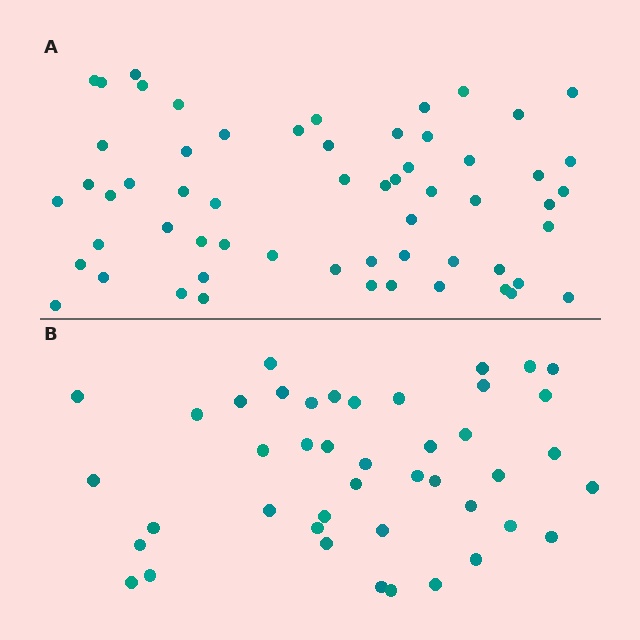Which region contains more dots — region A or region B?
Region A (the top region) has more dots.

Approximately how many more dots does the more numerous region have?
Region A has approximately 15 more dots than region B.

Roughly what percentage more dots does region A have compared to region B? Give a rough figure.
About 35% more.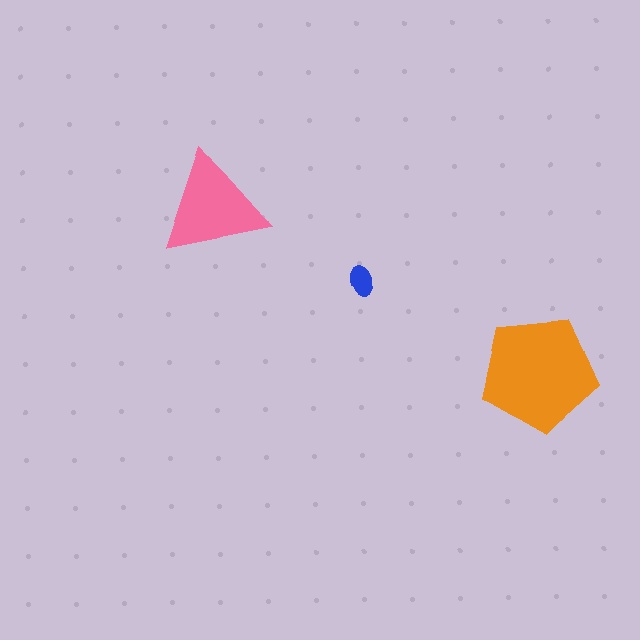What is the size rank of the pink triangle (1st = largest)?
2nd.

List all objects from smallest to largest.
The blue ellipse, the pink triangle, the orange pentagon.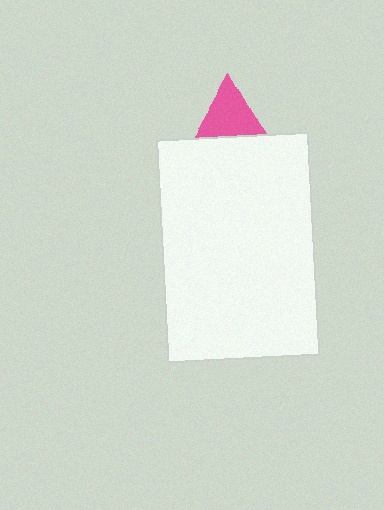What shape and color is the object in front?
The object in front is a white rectangle.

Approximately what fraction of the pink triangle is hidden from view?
Roughly 61% of the pink triangle is hidden behind the white rectangle.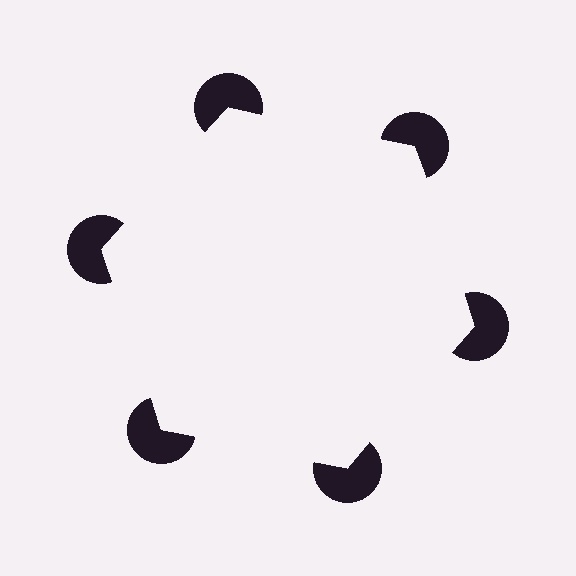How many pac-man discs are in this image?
There are 6 — one at each vertex of the illusory hexagon.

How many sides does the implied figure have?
6 sides.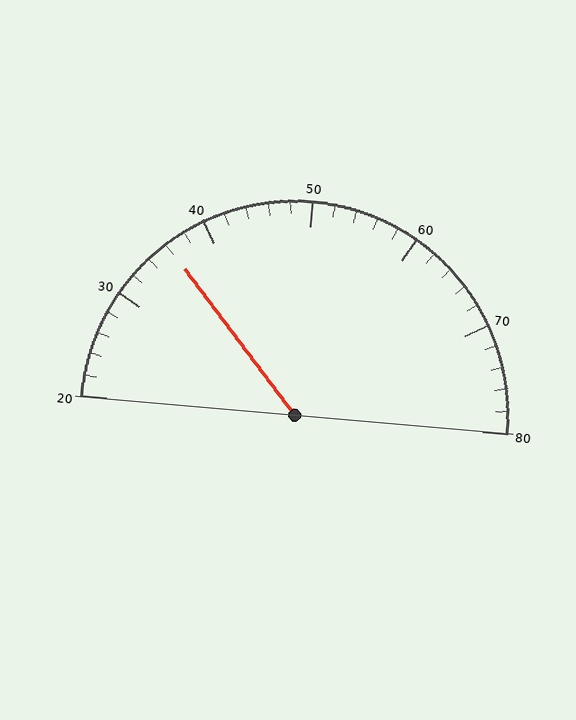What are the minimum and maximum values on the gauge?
The gauge ranges from 20 to 80.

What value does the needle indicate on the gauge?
The needle indicates approximately 36.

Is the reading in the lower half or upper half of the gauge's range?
The reading is in the lower half of the range (20 to 80).